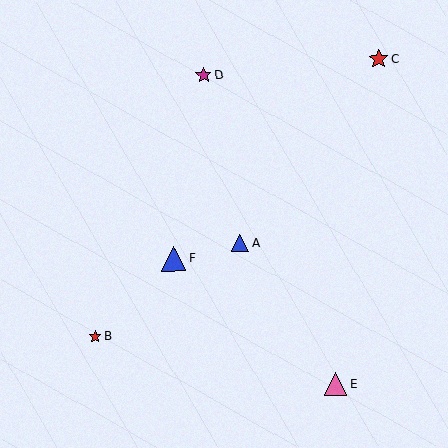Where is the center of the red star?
The center of the red star is at (379, 59).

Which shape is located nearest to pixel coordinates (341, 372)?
The pink triangle (labeled E) at (335, 384) is nearest to that location.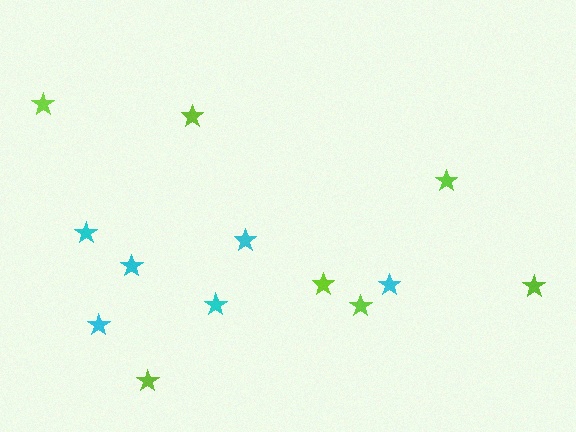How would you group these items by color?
There are 2 groups: one group of cyan stars (6) and one group of lime stars (7).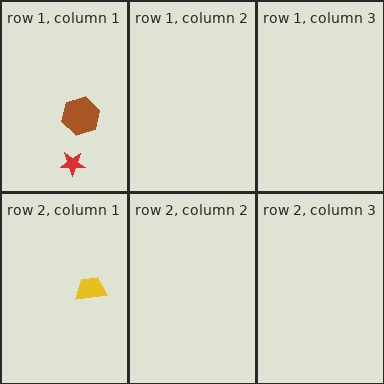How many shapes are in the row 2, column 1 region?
1.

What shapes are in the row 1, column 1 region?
The brown hexagon, the red star.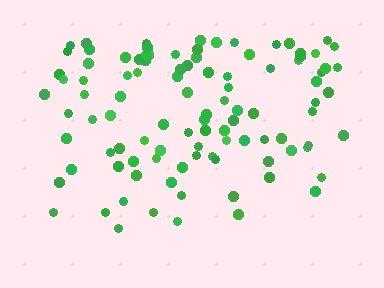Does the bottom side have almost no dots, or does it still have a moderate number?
Still a moderate number, just noticeably fewer than the top.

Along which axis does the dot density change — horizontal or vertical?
Vertical.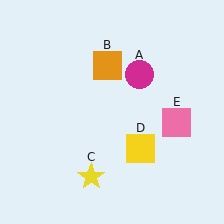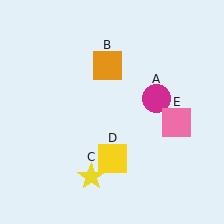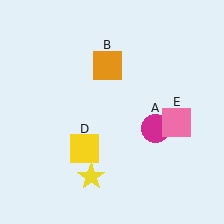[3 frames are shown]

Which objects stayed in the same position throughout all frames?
Orange square (object B) and yellow star (object C) and pink square (object E) remained stationary.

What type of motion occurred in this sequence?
The magenta circle (object A), yellow square (object D) rotated clockwise around the center of the scene.